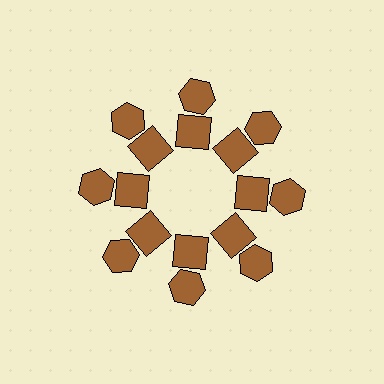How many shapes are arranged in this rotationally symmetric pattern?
There are 16 shapes, arranged in 8 groups of 2.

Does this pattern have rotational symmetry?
Yes, this pattern has 8-fold rotational symmetry. It looks the same after rotating 45 degrees around the center.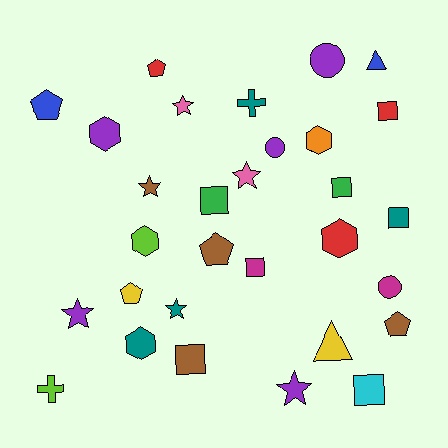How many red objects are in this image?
There are 3 red objects.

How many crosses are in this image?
There are 2 crosses.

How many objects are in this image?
There are 30 objects.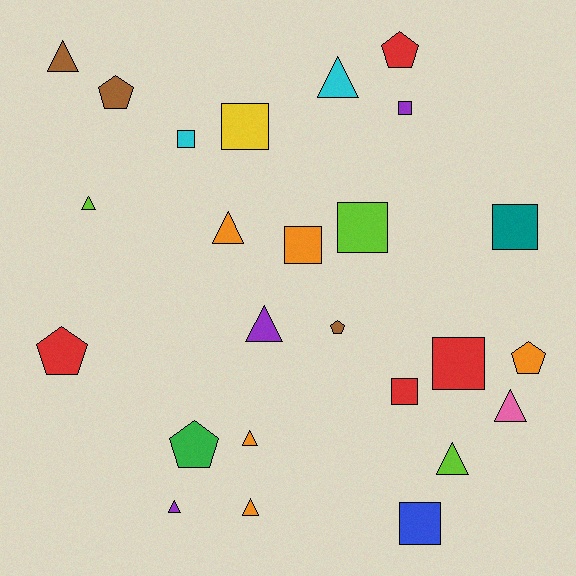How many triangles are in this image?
There are 10 triangles.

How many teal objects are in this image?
There is 1 teal object.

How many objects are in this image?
There are 25 objects.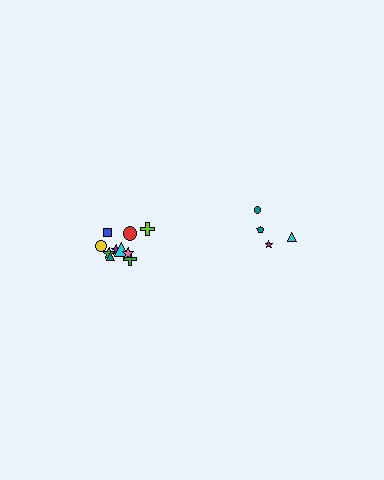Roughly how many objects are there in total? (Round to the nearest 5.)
Roughly 15 objects in total.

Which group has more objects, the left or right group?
The left group.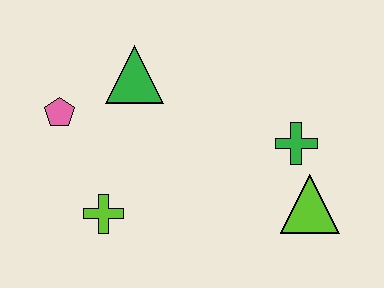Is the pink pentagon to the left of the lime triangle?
Yes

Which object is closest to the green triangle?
The pink pentagon is closest to the green triangle.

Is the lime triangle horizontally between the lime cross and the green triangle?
No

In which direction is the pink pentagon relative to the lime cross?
The pink pentagon is above the lime cross.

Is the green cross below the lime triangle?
No